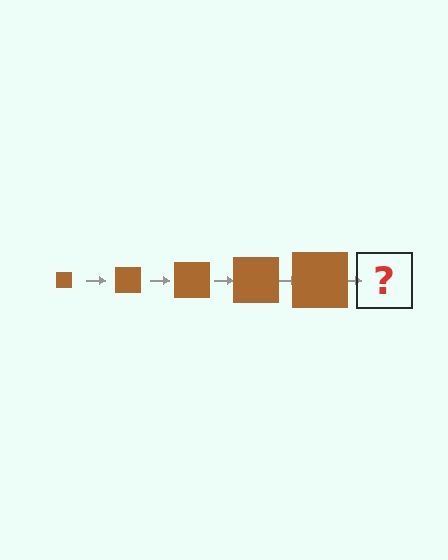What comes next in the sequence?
The next element should be a brown square, larger than the previous one.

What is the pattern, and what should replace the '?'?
The pattern is that the square gets progressively larger each step. The '?' should be a brown square, larger than the previous one.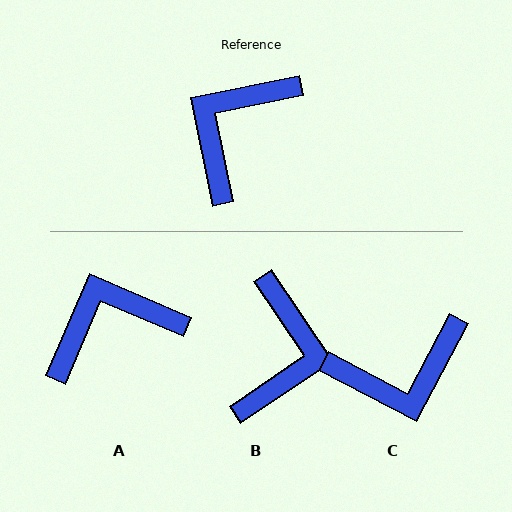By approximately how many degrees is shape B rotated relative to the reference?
Approximately 157 degrees clockwise.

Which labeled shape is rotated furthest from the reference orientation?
B, about 157 degrees away.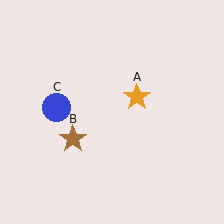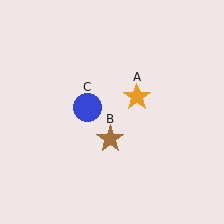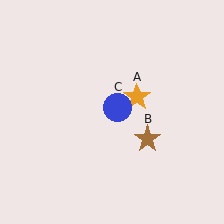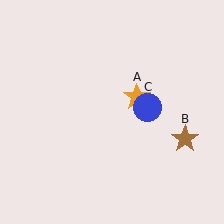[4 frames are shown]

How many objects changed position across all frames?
2 objects changed position: brown star (object B), blue circle (object C).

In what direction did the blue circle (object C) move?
The blue circle (object C) moved right.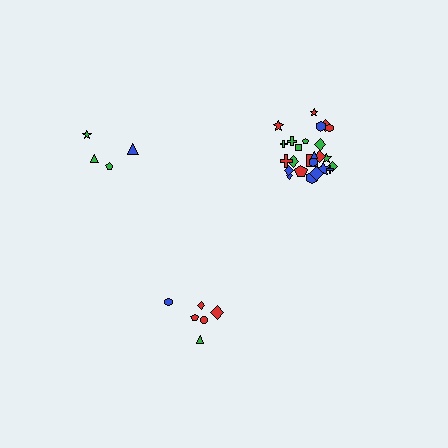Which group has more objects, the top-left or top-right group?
The top-right group.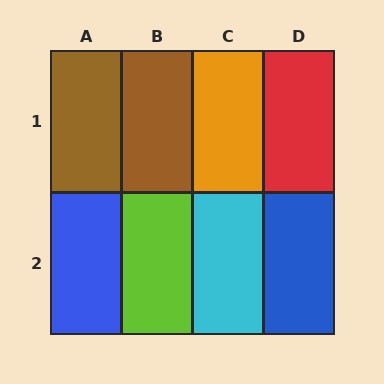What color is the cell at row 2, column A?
Blue.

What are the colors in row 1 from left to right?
Brown, brown, orange, red.